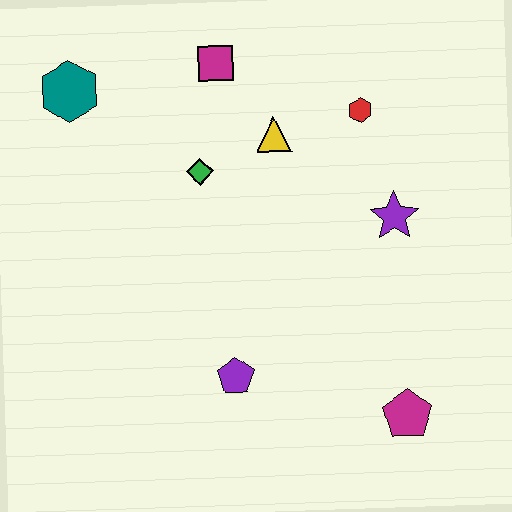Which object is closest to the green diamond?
The yellow triangle is closest to the green diamond.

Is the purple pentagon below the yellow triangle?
Yes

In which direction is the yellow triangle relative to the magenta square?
The yellow triangle is below the magenta square.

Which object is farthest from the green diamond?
The magenta pentagon is farthest from the green diamond.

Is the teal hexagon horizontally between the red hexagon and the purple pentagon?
No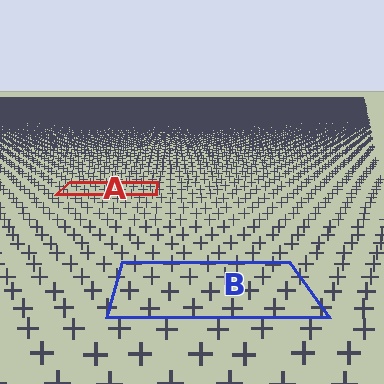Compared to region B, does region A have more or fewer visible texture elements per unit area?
Region A has more texture elements per unit area — they are packed more densely because it is farther away.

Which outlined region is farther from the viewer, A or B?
Region A is farther from the viewer — the texture elements inside it appear smaller and more densely packed.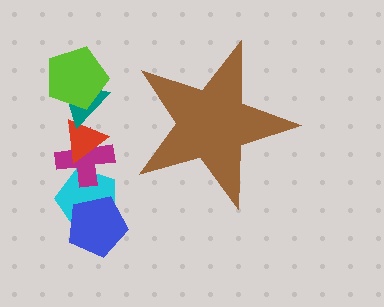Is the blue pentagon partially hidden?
No, the blue pentagon is fully visible.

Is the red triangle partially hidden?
No, the red triangle is fully visible.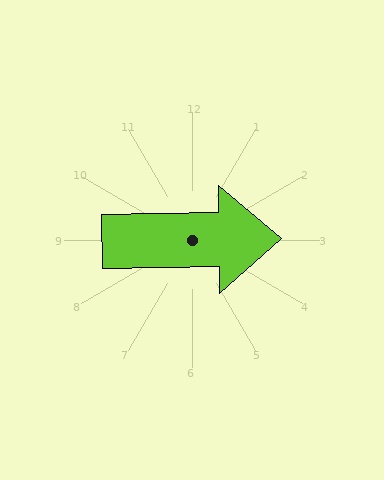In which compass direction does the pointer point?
East.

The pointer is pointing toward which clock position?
Roughly 3 o'clock.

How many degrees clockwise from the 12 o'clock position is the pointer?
Approximately 89 degrees.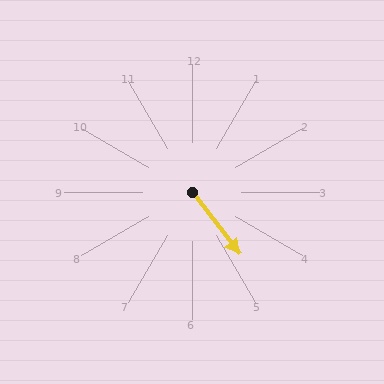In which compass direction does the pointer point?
Southeast.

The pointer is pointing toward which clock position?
Roughly 5 o'clock.